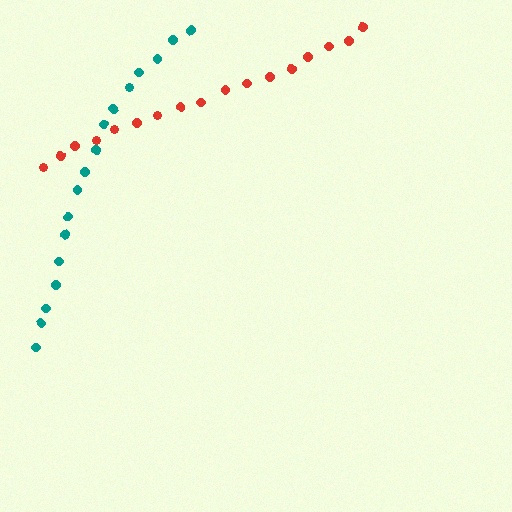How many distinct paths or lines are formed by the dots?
There are 2 distinct paths.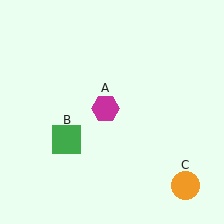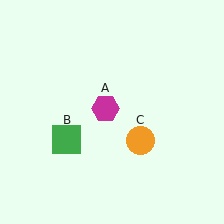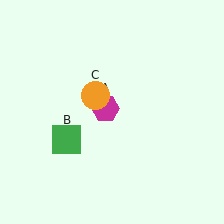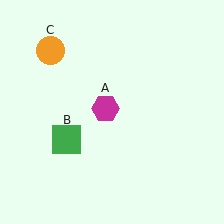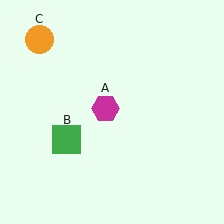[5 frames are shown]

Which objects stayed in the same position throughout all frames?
Magenta hexagon (object A) and green square (object B) remained stationary.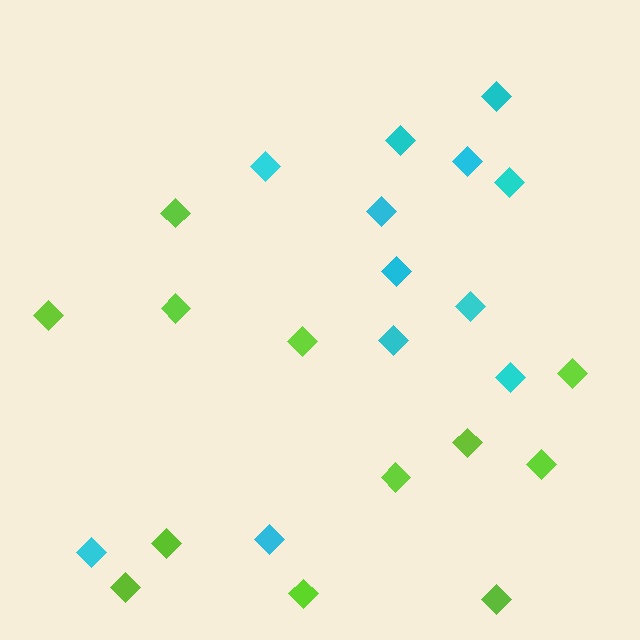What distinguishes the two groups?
There are 2 groups: one group of lime diamonds (12) and one group of cyan diamonds (12).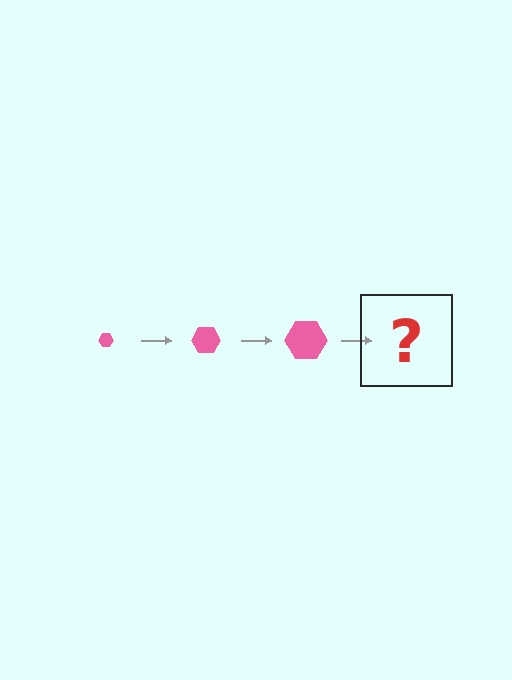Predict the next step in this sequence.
The next step is a pink hexagon, larger than the previous one.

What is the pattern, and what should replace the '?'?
The pattern is that the hexagon gets progressively larger each step. The '?' should be a pink hexagon, larger than the previous one.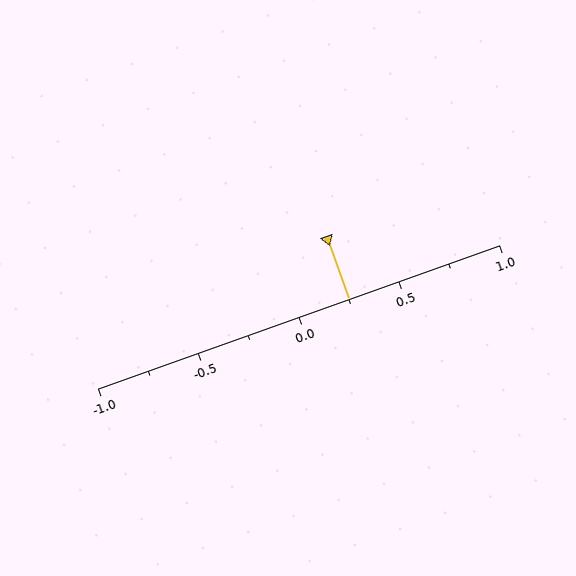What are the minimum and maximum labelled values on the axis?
The axis runs from -1.0 to 1.0.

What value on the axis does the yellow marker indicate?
The marker indicates approximately 0.25.